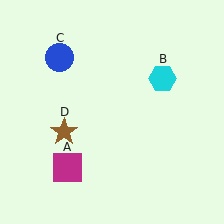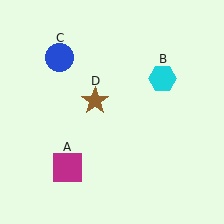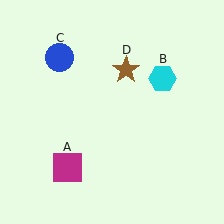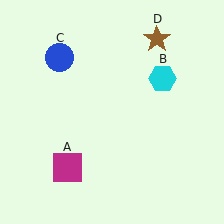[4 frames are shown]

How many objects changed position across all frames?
1 object changed position: brown star (object D).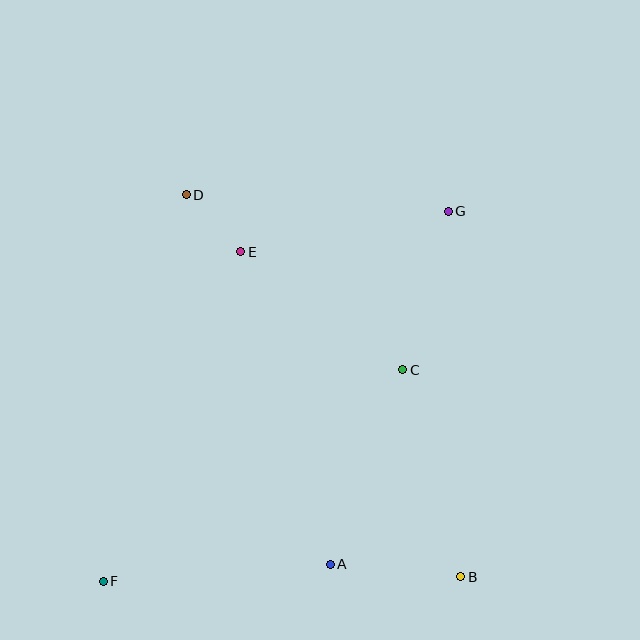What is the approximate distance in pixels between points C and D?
The distance between C and D is approximately 278 pixels.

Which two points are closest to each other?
Points D and E are closest to each other.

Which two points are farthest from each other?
Points F and G are farthest from each other.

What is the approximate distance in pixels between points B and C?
The distance between B and C is approximately 215 pixels.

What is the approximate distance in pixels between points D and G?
The distance between D and G is approximately 263 pixels.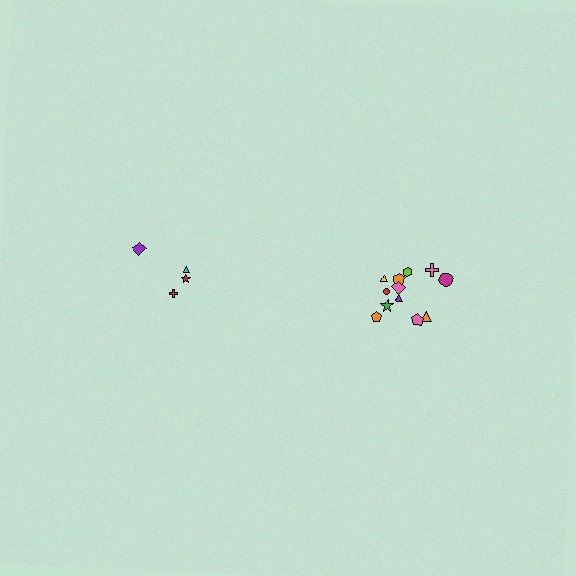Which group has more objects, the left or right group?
The right group.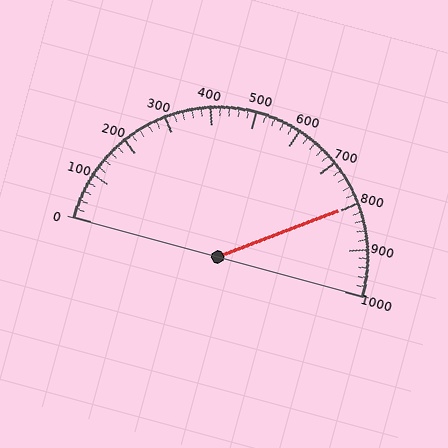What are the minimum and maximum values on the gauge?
The gauge ranges from 0 to 1000.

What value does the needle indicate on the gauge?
The needle indicates approximately 800.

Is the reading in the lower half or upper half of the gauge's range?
The reading is in the upper half of the range (0 to 1000).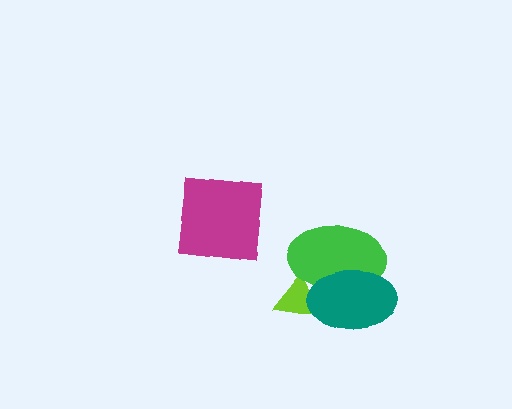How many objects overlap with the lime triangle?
2 objects overlap with the lime triangle.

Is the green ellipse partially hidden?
Yes, it is partially covered by another shape.